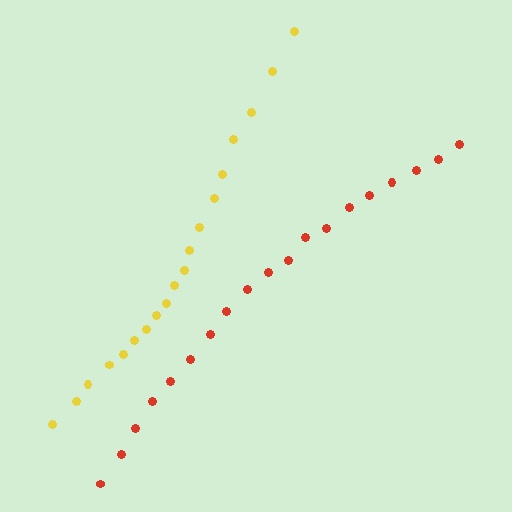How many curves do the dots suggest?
There are 2 distinct paths.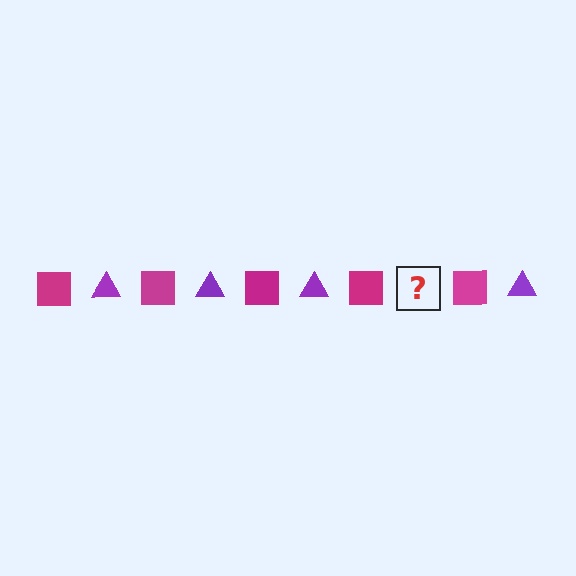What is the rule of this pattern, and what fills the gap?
The rule is that the pattern alternates between magenta square and purple triangle. The gap should be filled with a purple triangle.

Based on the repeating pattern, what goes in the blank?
The blank should be a purple triangle.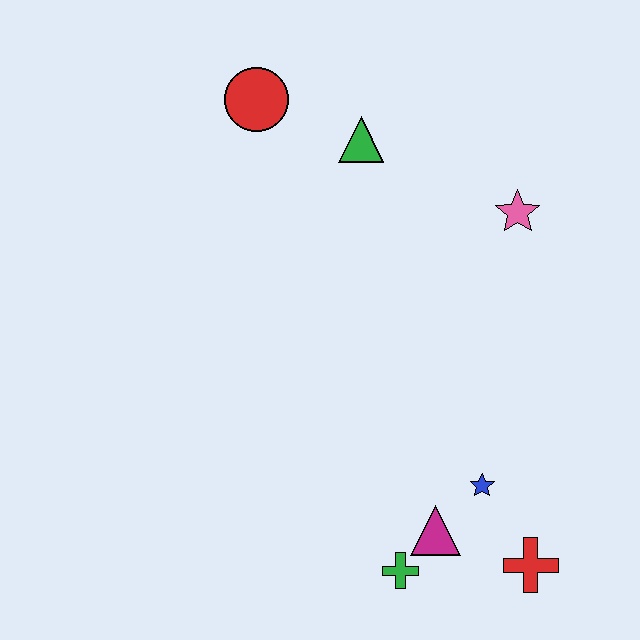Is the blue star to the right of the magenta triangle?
Yes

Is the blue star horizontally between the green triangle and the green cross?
No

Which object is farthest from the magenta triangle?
The red circle is farthest from the magenta triangle.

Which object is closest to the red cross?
The blue star is closest to the red cross.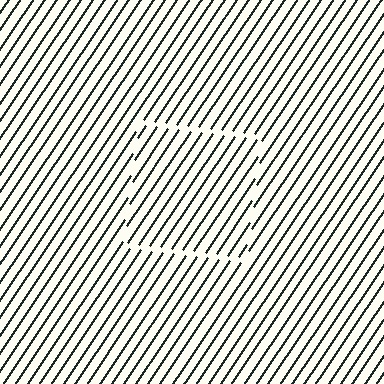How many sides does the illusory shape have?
4 sides — the line-ends trace a square.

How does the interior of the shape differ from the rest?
The interior of the shape contains the same grating, shifted by half a period — the contour is defined by the phase discontinuity where line-ends from the inner and outer gratings abut.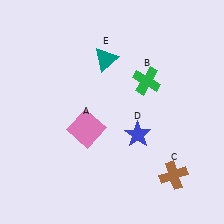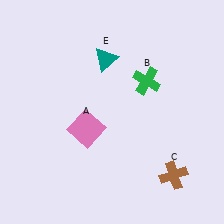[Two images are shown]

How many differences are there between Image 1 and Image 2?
There is 1 difference between the two images.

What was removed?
The blue star (D) was removed in Image 2.